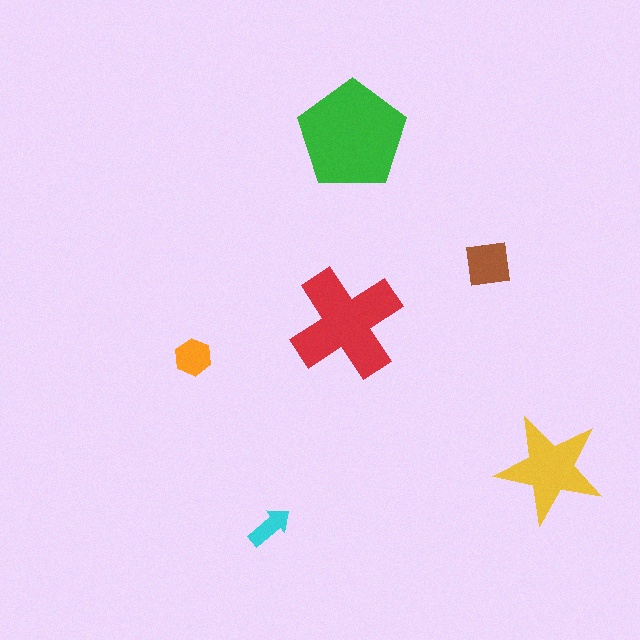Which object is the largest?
The green pentagon.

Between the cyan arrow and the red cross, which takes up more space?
The red cross.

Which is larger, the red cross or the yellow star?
The red cross.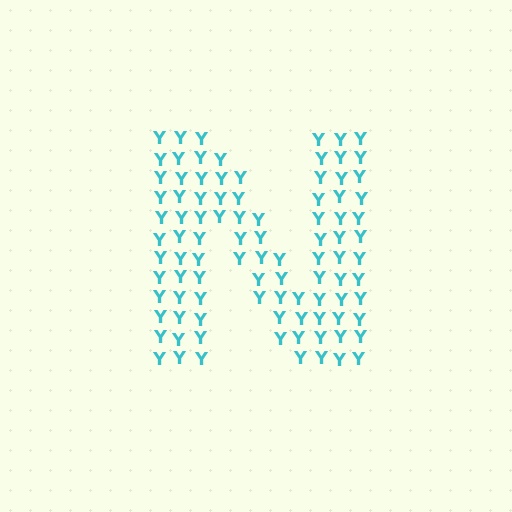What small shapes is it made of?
It is made of small letter Y's.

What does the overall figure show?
The overall figure shows the letter N.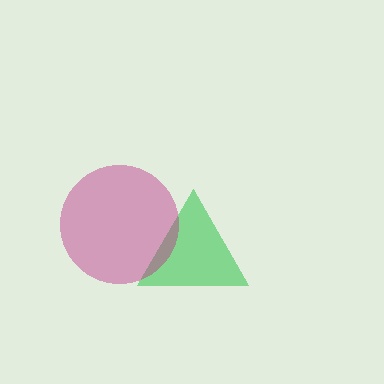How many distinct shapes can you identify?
There are 2 distinct shapes: a green triangle, a magenta circle.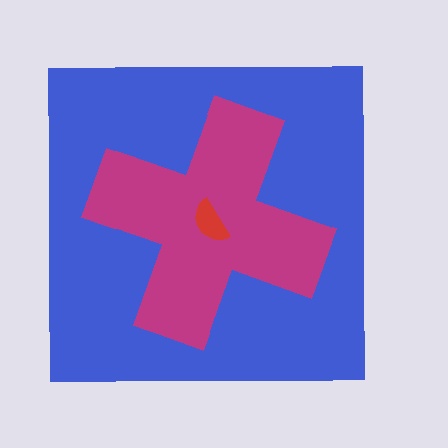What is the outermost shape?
The blue square.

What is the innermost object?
The red semicircle.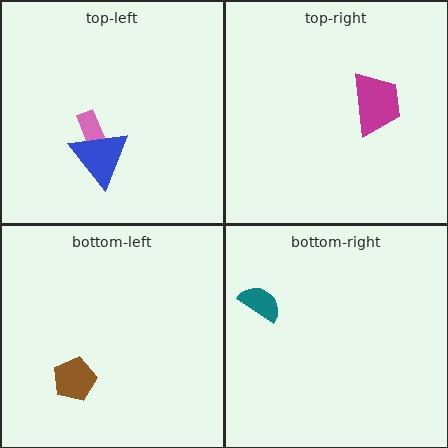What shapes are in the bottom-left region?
The brown pentagon.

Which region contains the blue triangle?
The top-left region.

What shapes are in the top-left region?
The pink arrow, the blue triangle.